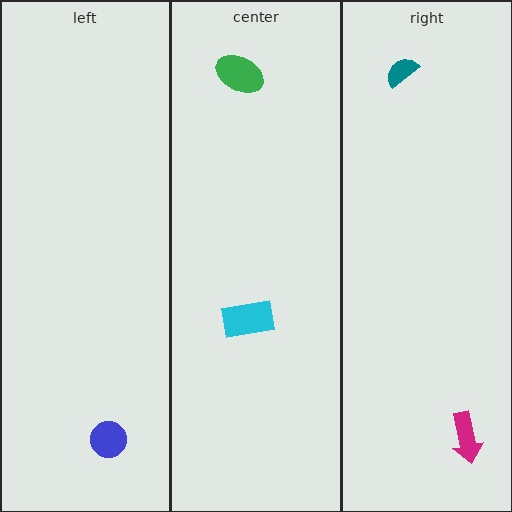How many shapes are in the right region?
2.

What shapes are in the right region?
The magenta arrow, the teal semicircle.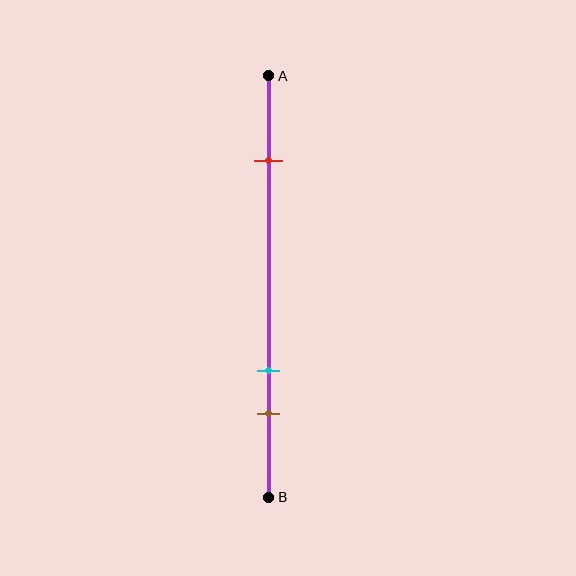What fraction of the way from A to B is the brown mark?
The brown mark is approximately 80% (0.8) of the way from A to B.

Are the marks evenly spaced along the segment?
No, the marks are not evenly spaced.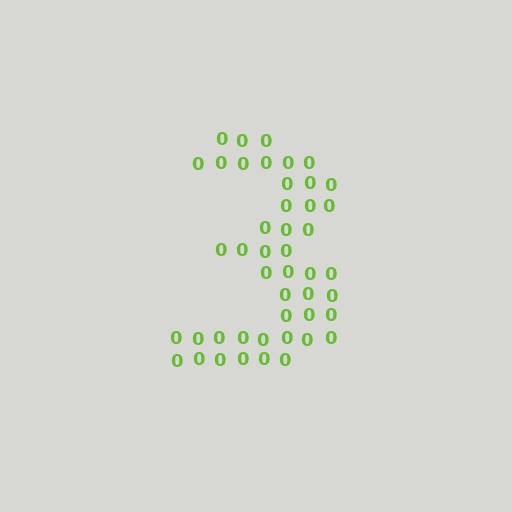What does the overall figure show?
The overall figure shows the digit 3.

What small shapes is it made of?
It is made of small digit 0's.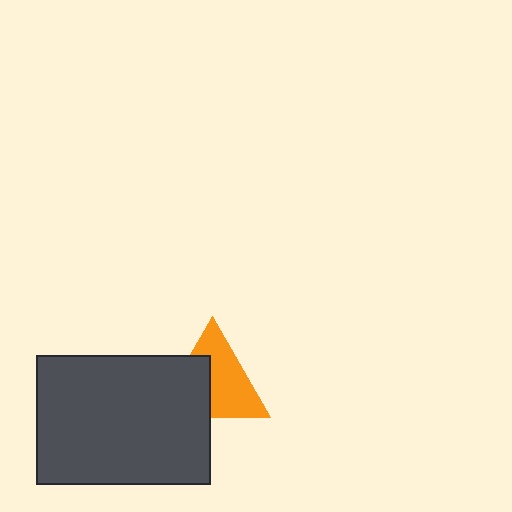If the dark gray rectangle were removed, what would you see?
You would see the complete orange triangle.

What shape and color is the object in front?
The object in front is a dark gray rectangle.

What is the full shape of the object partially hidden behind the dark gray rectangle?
The partially hidden object is an orange triangle.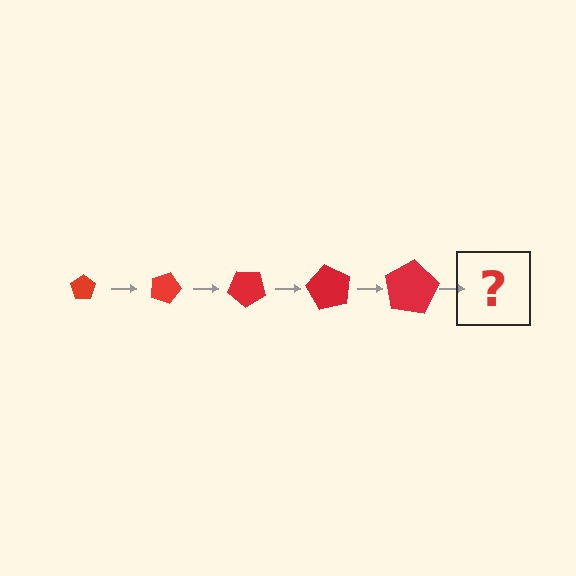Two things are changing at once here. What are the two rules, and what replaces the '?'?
The two rules are that the pentagon grows larger each step and it rotates 20 degrees each step. The '?' should be a pentagon, larger than the previous one and rotated 100 degrees from the start.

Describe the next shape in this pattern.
It should be a pentagon, larger than the previous one and rotated 100 degrees from the start.